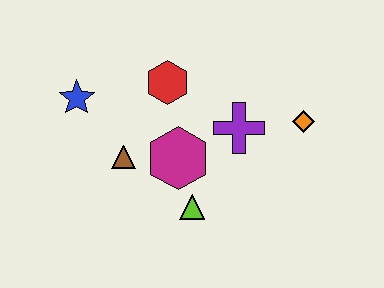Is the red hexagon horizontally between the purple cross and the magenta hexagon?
No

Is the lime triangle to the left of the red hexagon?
No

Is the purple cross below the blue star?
Yes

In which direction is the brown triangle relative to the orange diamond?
The brown triangle is to the left of the orange diamond.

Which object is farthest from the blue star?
The orange diamond is farthest from the blue star.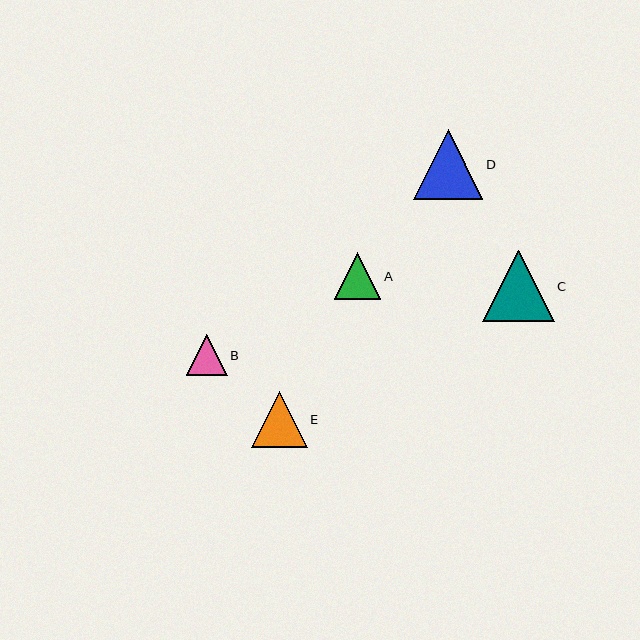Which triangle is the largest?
Triangle C is the largest with a size of approximately 72 pixels.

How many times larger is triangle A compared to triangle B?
Triangle A is approximately 1.1 times the size of triangle B.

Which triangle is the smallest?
Triangle B is the smallest with a size of approximately 41 pixels.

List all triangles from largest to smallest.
From largest to smallest: C, D, E, A, B.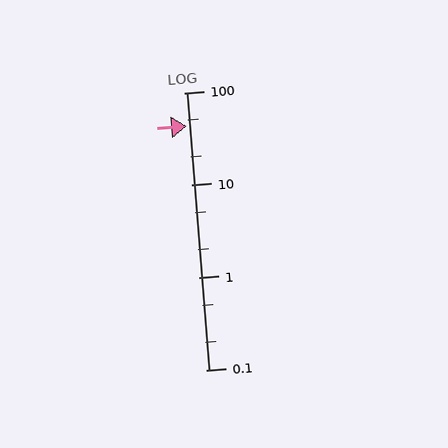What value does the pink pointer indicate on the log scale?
The pointer indicates approximately 43.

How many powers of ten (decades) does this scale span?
The scale spans 3 decades, from 0.1 to 100.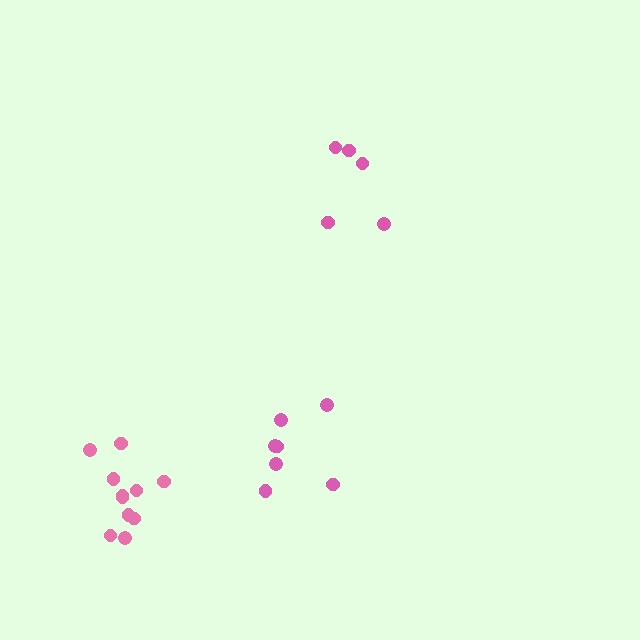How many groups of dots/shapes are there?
There are 3 groups.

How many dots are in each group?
Group 1: 11 dots, Group 2: 5 dots, Group 3: 7 dots (23 total).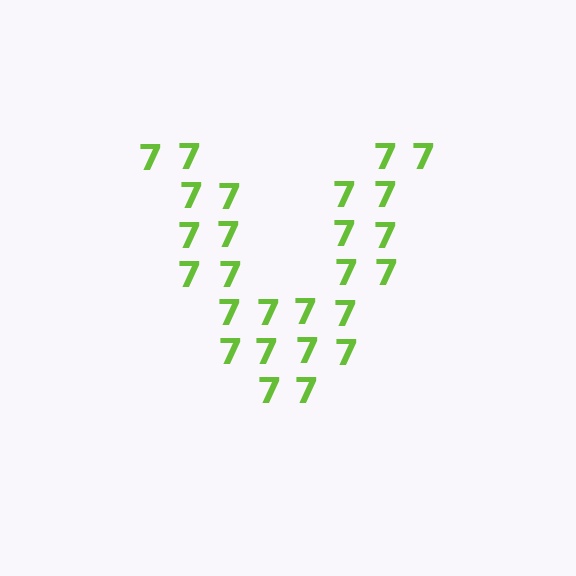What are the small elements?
The small elements are digit 7's.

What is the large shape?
The large shape is the letter V.